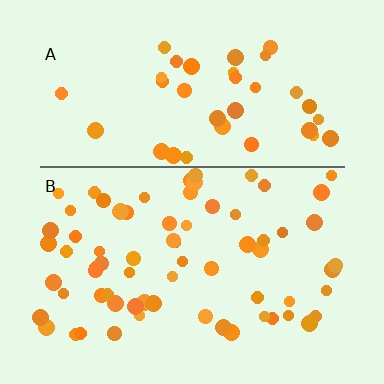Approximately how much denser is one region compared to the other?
Approximately 1.7× — region B over region A.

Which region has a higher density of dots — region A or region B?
B (the bottom).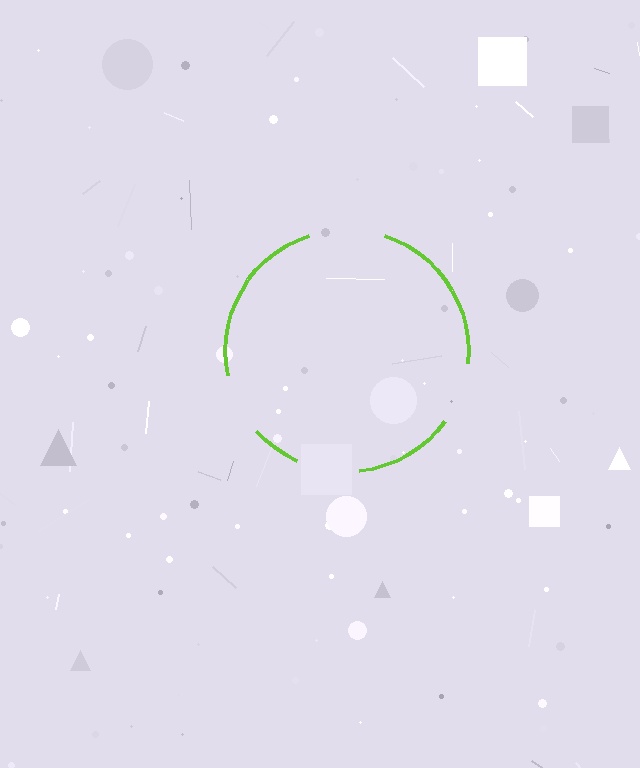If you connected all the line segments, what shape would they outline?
They would outline a circle.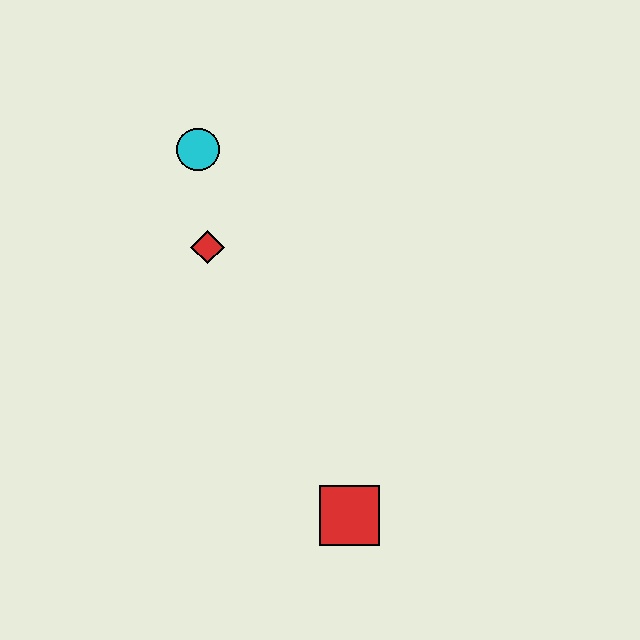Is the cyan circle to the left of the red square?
Yes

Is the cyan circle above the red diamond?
Yes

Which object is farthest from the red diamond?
The red square is farthest from the red diamond.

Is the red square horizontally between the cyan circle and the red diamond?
No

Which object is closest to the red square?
The red diamond is closest to the red square.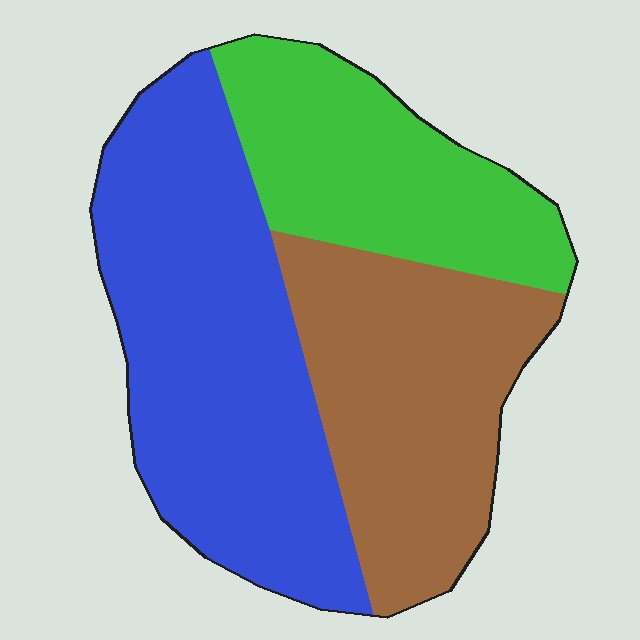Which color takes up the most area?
Blue, at roughly 45%.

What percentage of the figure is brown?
Brown takes up about one third (1/3) of the figure.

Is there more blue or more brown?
Blue.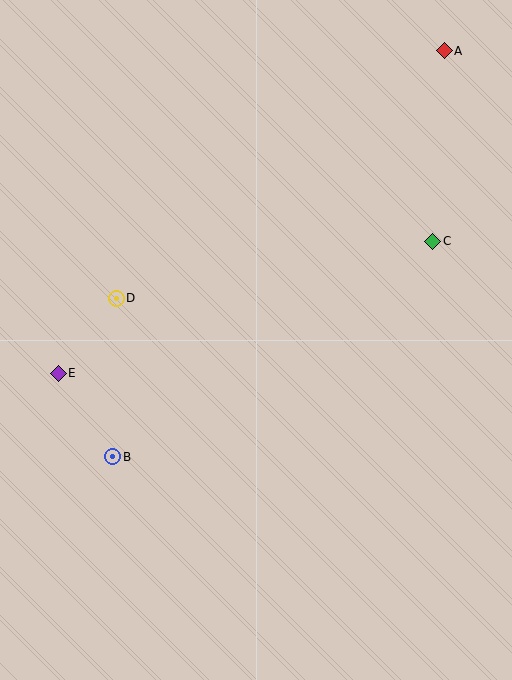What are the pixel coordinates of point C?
Point C is at (433, 241).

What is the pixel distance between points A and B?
The distance between A and B is 524 pixels.